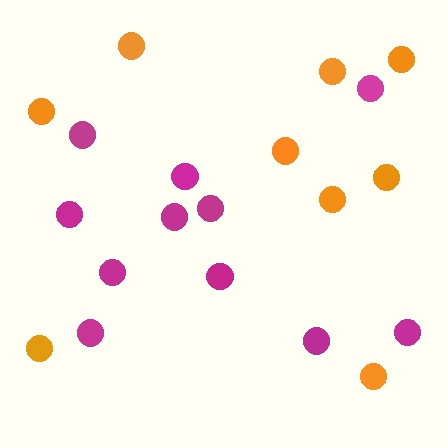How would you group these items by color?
There are 2 groups: one group of orange circles (9) and one group of magenta circles (11).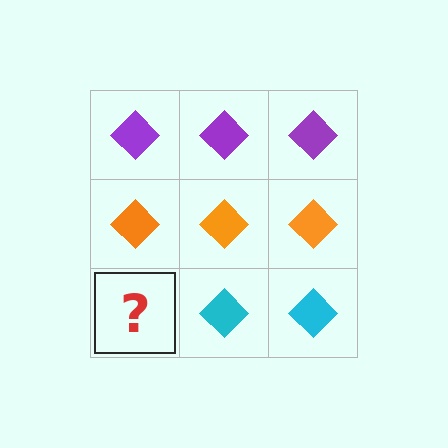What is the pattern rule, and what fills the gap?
The rule is that each row has a consistent color. The gap should be filled with a cyan diamond.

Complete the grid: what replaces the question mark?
The question mark should be replaced with a cyan diamond.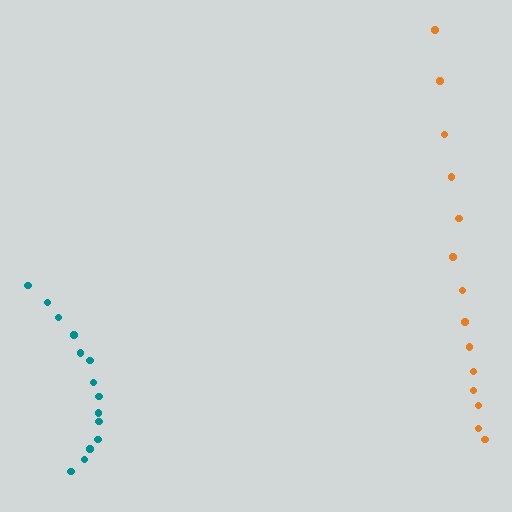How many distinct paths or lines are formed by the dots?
There are 2 distinct paths.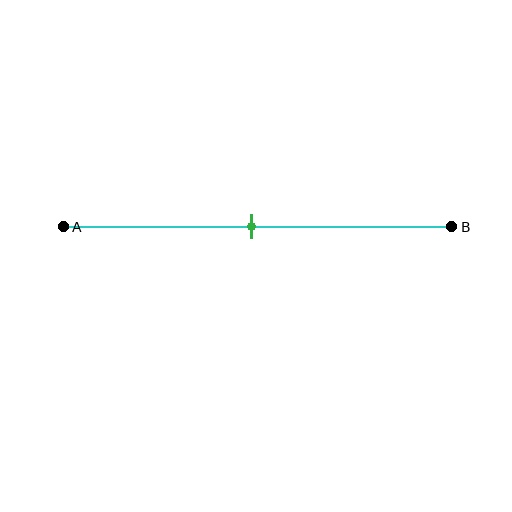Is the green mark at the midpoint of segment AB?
Yes, the mark is approximately at the midpoint.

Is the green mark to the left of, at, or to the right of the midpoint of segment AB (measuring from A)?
The green mark is approximately at the midpoint of segment AB.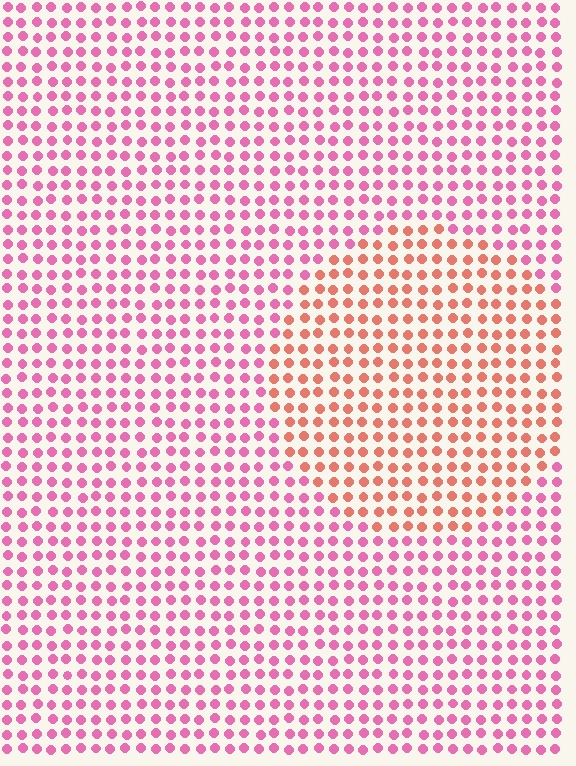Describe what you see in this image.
The image is filled with small pink elements in a uniform arrangement. A circle-shaped region is visible where the elements are tinted to a slightly different hue, forming a subtle color boundary.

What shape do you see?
I see a circle.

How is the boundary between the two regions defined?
The boundary is defined purely by a slight shift in hue (about 39 degrees). Spacing, size, and orientation are identical on both sides.